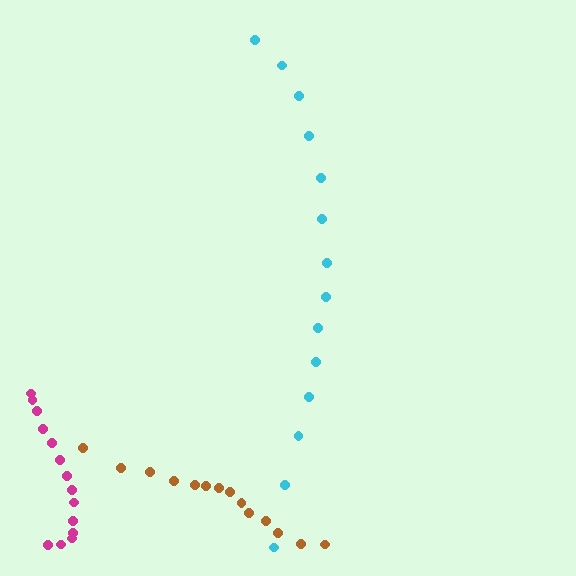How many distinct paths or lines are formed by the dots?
There are 3 distinct paths.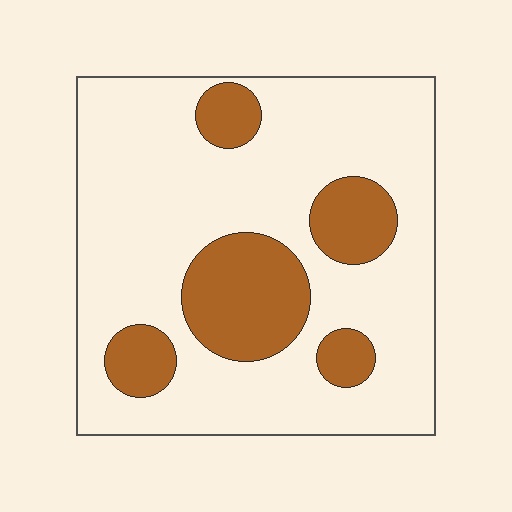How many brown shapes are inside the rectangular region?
5.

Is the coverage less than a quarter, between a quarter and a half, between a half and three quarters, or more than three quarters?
Less than a quarter.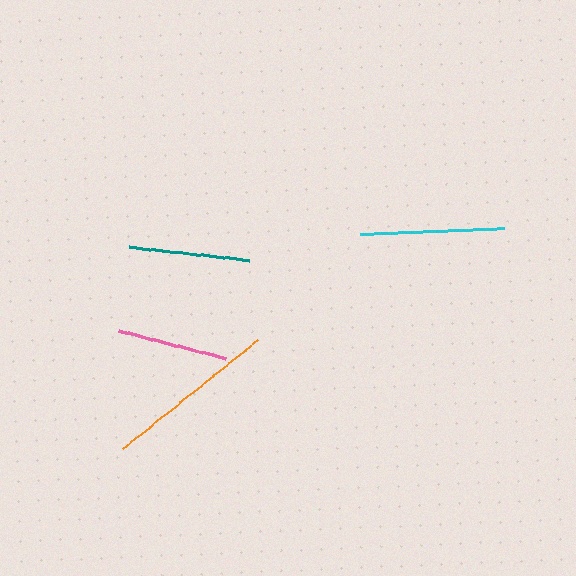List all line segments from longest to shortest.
From longest to shortest: orange, cyan, teal, pink.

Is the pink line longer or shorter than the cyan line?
The cyan line is longer than the pink line.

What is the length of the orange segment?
The orange segment is approximately 173 pixels long.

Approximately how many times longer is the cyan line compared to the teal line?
The cyan line is approximately 1.2 times the length of the teal line.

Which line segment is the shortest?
The pink line is the shortest at approximately 111 pixels.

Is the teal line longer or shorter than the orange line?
The orange line is longer than the teal line.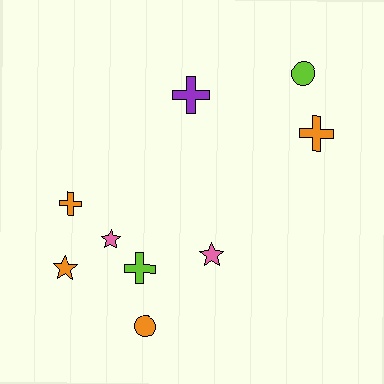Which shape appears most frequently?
Cross, with 4 objects.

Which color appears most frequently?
Orange, with 4 objects.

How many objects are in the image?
There are 9 objects.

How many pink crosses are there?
There are no pink crosses.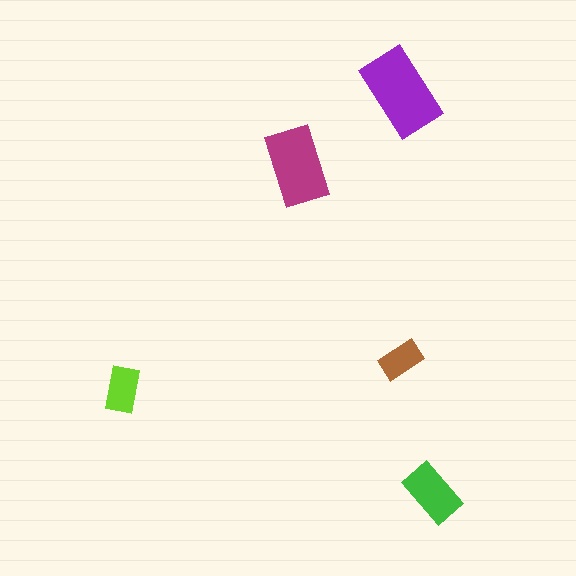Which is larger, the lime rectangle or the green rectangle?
The green one.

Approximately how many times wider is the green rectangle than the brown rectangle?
About 1.5 times wider.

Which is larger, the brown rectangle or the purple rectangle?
The purple one.